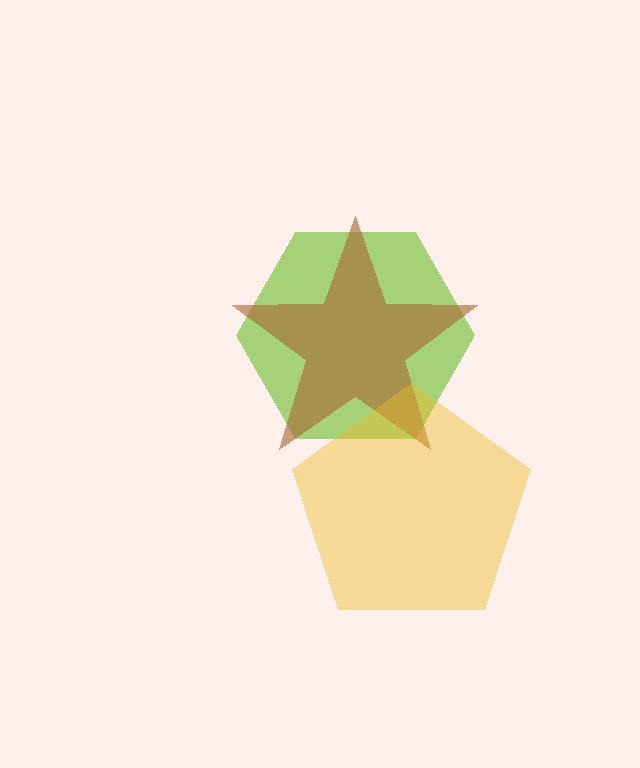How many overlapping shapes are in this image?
There are 3 overlapping shapes in the image.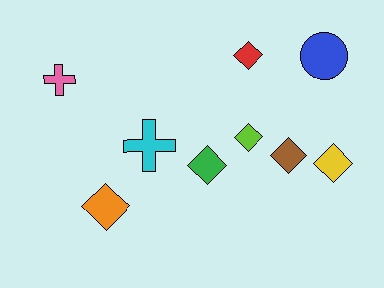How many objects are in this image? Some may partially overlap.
There are 9 objects.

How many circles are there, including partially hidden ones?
There is 1 circle.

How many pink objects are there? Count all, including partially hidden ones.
There is 1 pink object.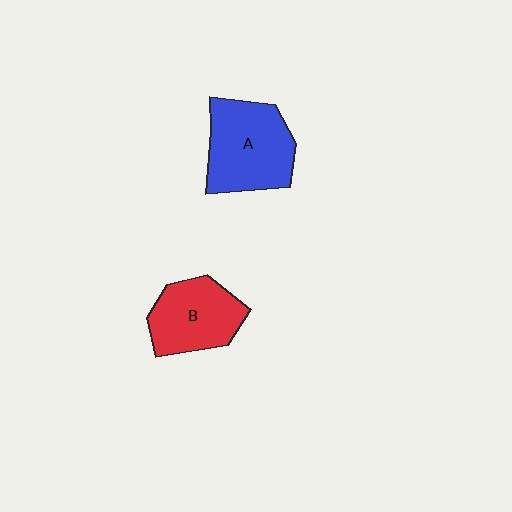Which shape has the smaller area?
Shape B (red).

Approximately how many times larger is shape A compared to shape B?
Approximately 1.2 times.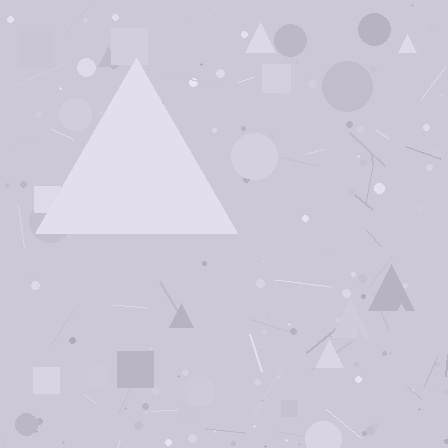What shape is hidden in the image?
A triangle is hidden in the image.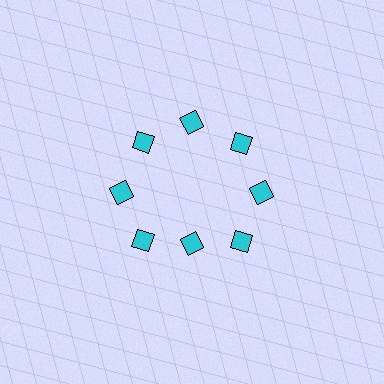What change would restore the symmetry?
The symmetry would be restored by moving it outward, back onto the ring so that all 8 diamonds sit at equal angles and equal distance from the center.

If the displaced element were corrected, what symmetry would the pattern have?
It would have 8-fold rotational symmetry — the pattern would map onto itself every 45 degrees.